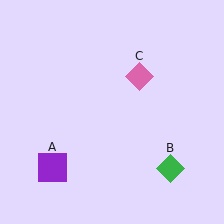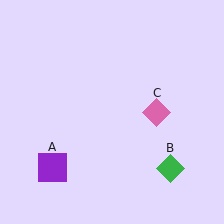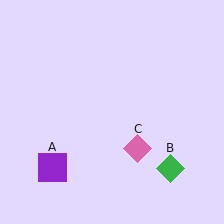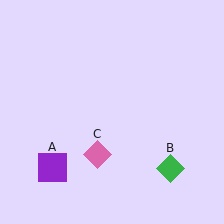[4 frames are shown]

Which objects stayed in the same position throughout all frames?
Purple square (object A) and green diamond (object B) remained stationary.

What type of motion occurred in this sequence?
The pink diamond (object C) rotated clockwise around the center of the scene.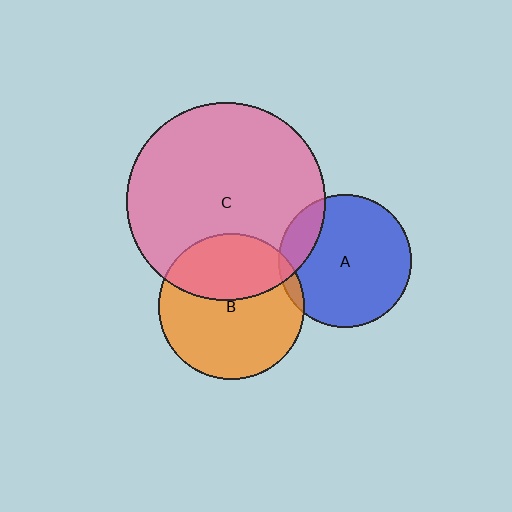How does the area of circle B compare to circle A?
Approximately 1.2 times.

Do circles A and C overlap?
Yes.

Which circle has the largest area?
Circle C (pink).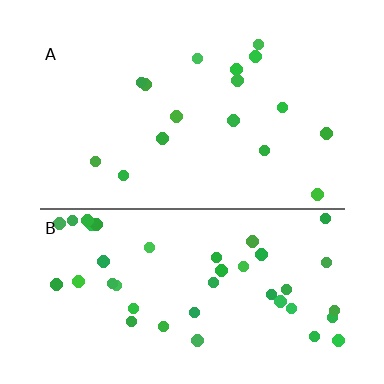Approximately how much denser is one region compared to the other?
Approximately 2.5× — region B over region A.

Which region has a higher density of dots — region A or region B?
B (the bottom).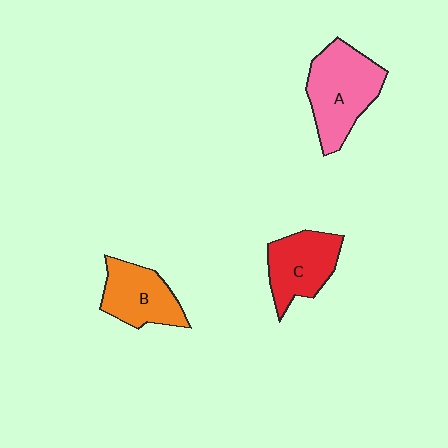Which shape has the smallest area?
Shape B (orange).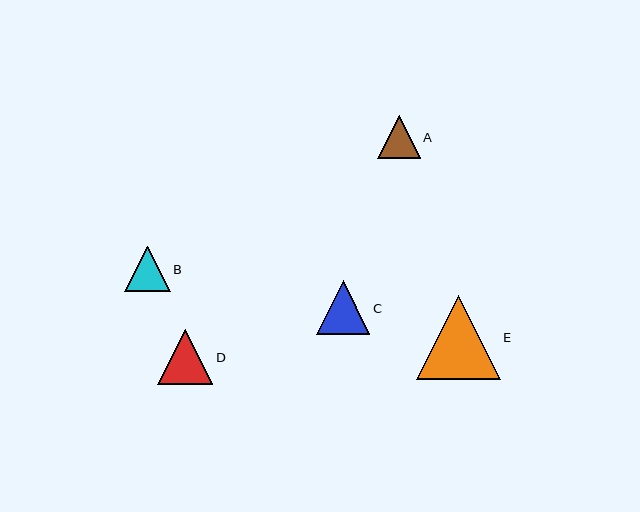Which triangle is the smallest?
Triangle A is the smallest with a size of approximately 43 pixels.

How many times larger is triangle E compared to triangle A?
Triangle E is approximately 2.0 times the size of triangle A.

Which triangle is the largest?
Triangle E is the largest with a size of approximately 84 pixels.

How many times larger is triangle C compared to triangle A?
Triangle C is approximately 1.2 times the size of triangle A.